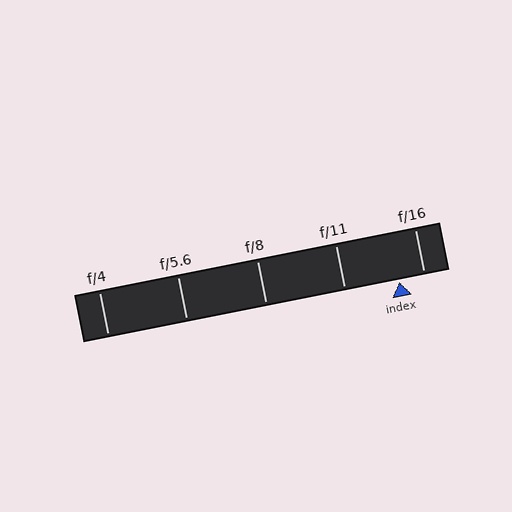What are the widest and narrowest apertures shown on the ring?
The widest aperture shown is f/4 and the narrowest is f/16.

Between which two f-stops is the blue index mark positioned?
The index mark is between f/11 and f/16.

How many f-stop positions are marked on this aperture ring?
There are 5 f-stop positions marked.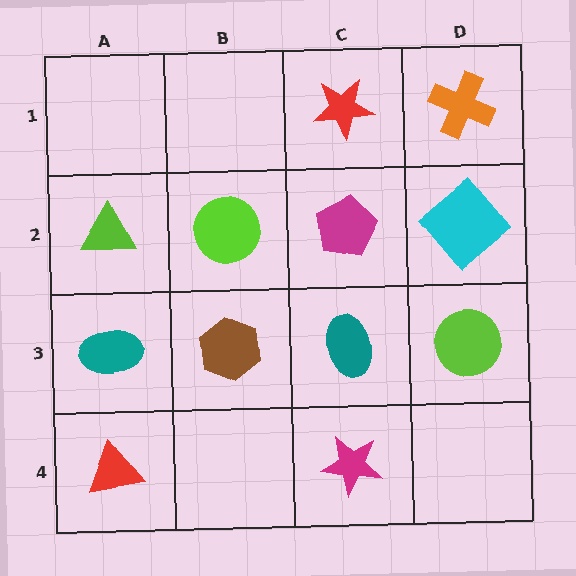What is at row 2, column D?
A cyan diamond.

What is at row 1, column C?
A red star.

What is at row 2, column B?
A lime circle.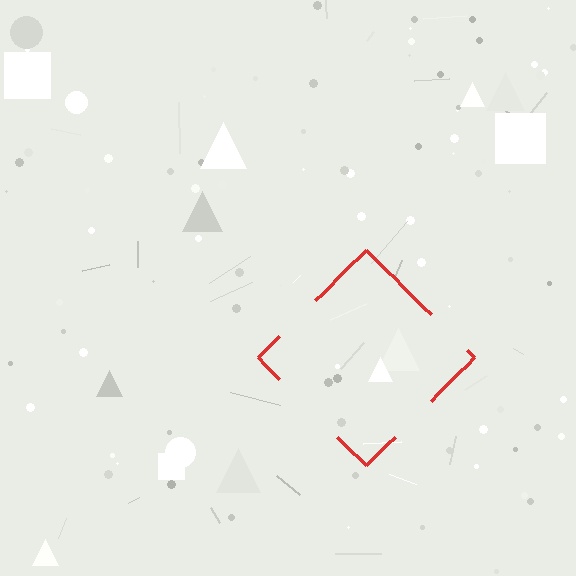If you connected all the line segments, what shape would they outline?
They would outline a diamond.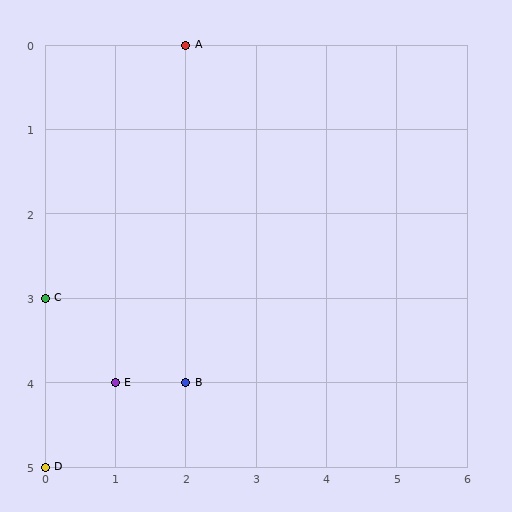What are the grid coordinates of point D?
Point D is at grid coordinates (0, 5).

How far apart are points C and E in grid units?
Points C and E are 1 column and 1 row apart (about 1.4 grid units diagonally).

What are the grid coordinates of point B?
Point B is at grid coordinates (2, 4).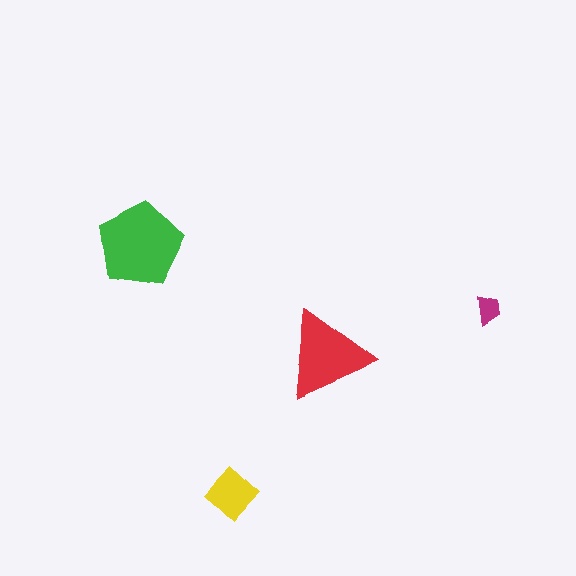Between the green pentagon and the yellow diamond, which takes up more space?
The green pentagon.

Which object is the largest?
The green pentagon.